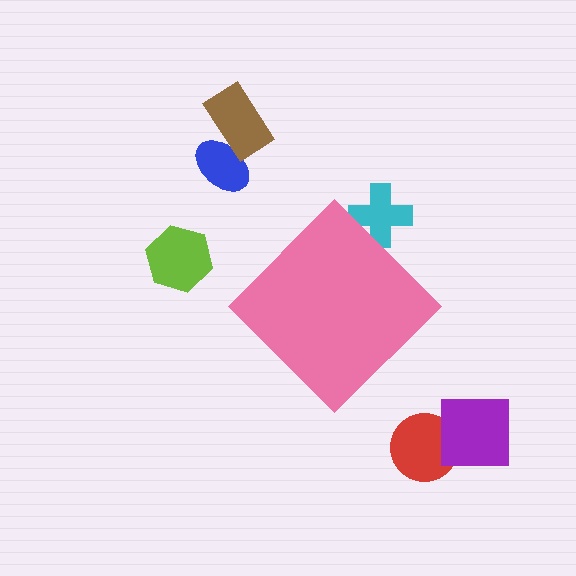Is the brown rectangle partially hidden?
No, the brown rectangle is fully visible.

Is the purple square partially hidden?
No, the purple square is fully visible.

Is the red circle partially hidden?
No, the red circle is fully visible.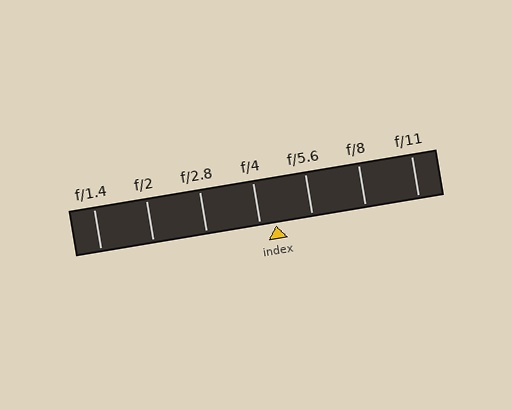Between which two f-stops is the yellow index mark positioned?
The index mark is between f/4 and f/5.6.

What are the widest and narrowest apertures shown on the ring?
The widest aperture shown is f/1.4 and the narrowest is f/11.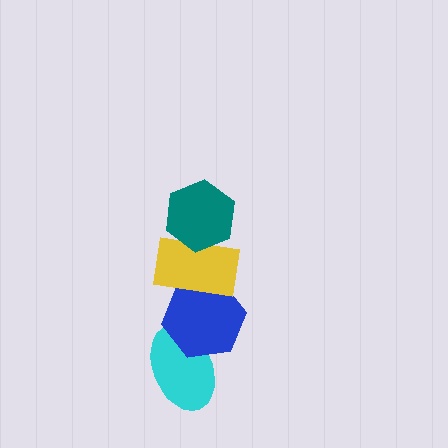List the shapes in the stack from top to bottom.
From top to bottom: the teal hexagon, the yellow rectangle, the blue hexagon, the cyan ellipse.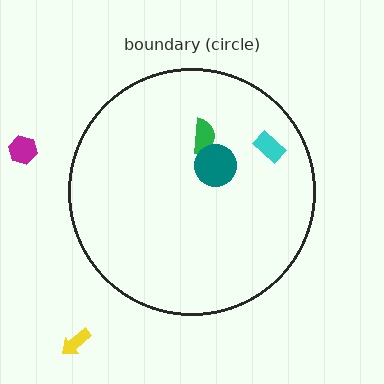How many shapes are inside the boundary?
3 inside, 2 outside.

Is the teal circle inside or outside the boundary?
Inside.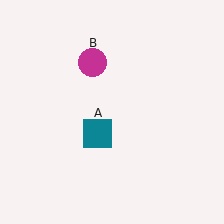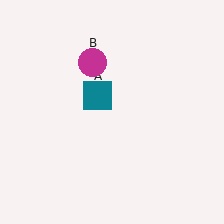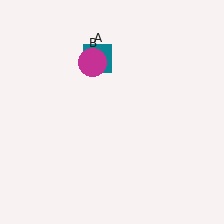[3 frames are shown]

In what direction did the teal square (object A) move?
The teal square (object A) moved up.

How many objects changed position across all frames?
1 object changed position: teal square (object A).